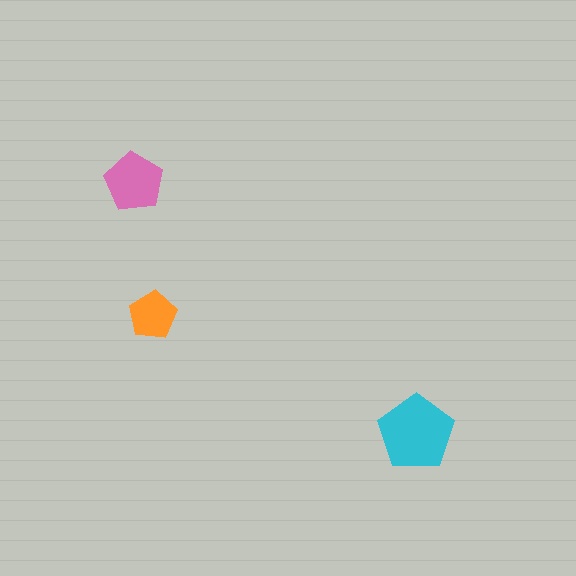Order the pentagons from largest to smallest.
the cyan one, the pink one, the orange one.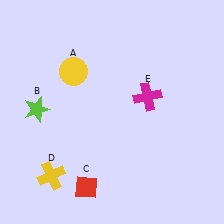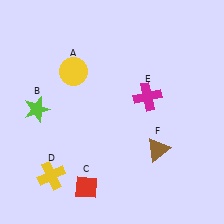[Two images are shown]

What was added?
A brown triangle (F) was added in Image 2.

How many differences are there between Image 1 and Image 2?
There is 1 difference between the two images.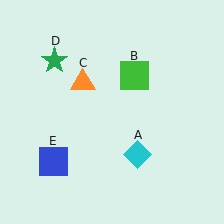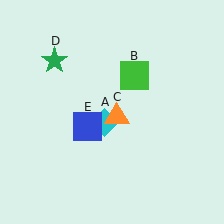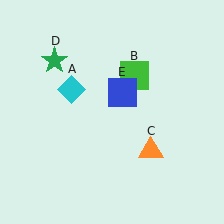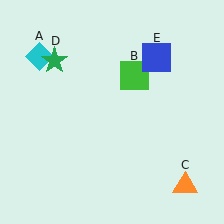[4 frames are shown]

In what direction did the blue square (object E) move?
The blue square (object E) moved up and to the right.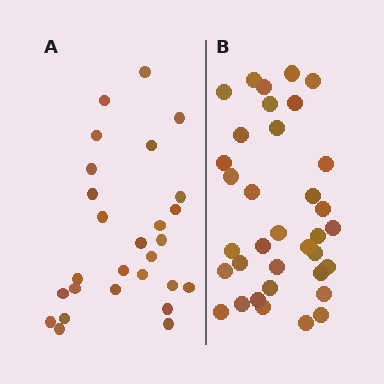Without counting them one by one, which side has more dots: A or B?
Region B (the right region) has more dots.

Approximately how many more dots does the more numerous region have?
Region B has roughly 8 or so more dots than region A.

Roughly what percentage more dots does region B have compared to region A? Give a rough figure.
About 30% more.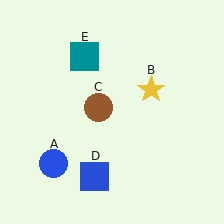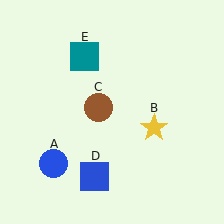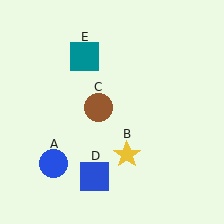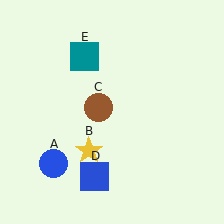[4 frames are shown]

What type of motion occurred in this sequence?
The yellow star (object B) rotated clockwise around the center of the scene.